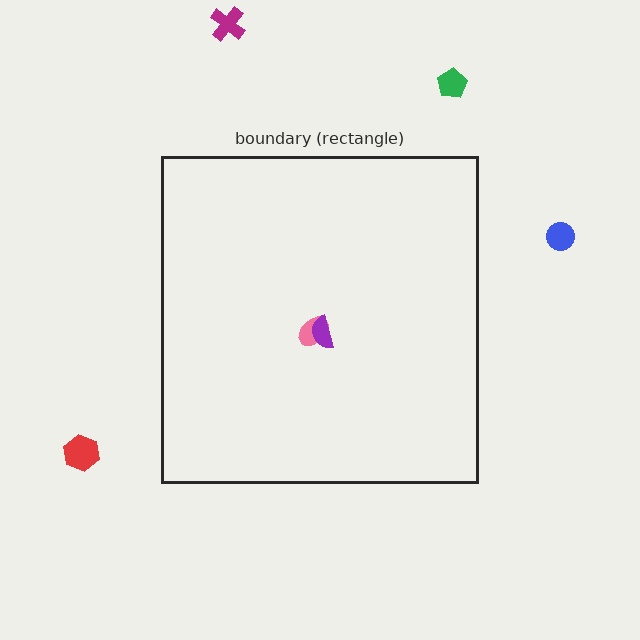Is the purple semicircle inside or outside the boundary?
Inside.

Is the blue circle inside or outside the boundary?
Outside.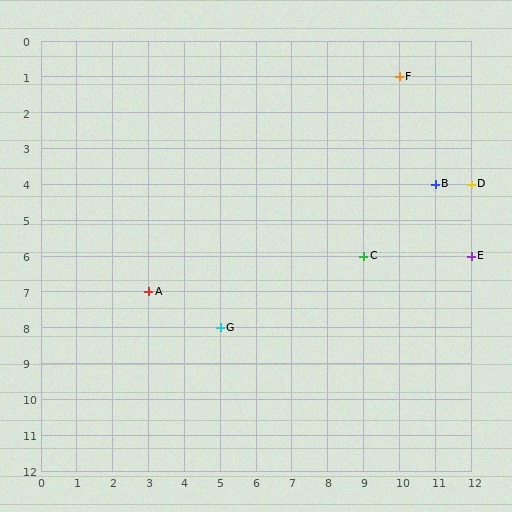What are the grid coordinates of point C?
Point C is at grid coordinates (9, 6).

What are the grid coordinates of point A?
Point A is at grid coordinates (3, 7).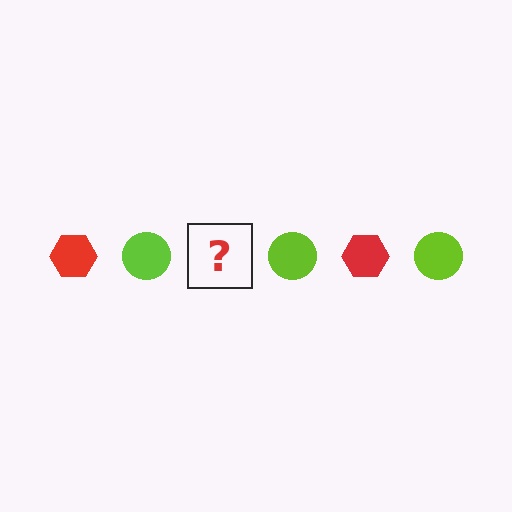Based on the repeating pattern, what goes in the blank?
The blank should be a red hexagon.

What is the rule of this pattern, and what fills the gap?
The rule is that the pattern alternates between red hexagon and lime circle. The gap should be filled with a red hexagon.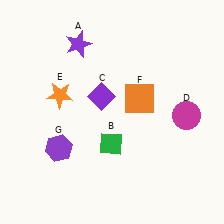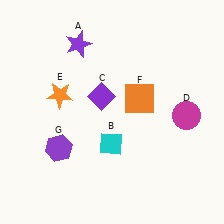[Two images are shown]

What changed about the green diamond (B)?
In Image 1, B is green. In Image 2, it changed to cyan.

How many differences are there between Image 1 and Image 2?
There is 1 difference between the two images.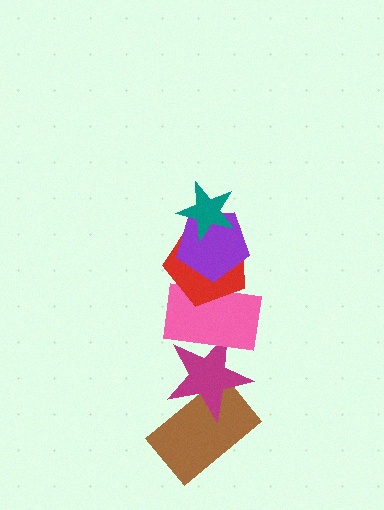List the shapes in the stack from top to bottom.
From top to bottom: the teal star, the purple pentagon, the red pentagon, the pink rectangle, the magenta star, the brown rectangle.